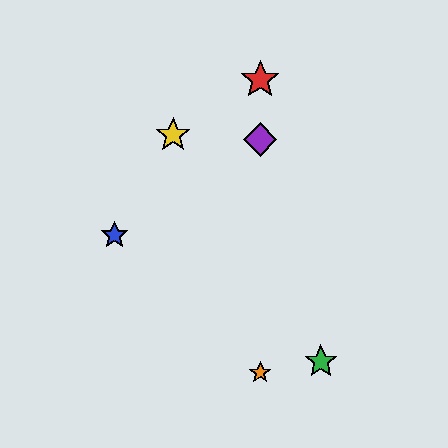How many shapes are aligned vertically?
3 shapes (the red star, the purple diamond, the orange star) are aligned vertically.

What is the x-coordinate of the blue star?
The blue star is at x≈115.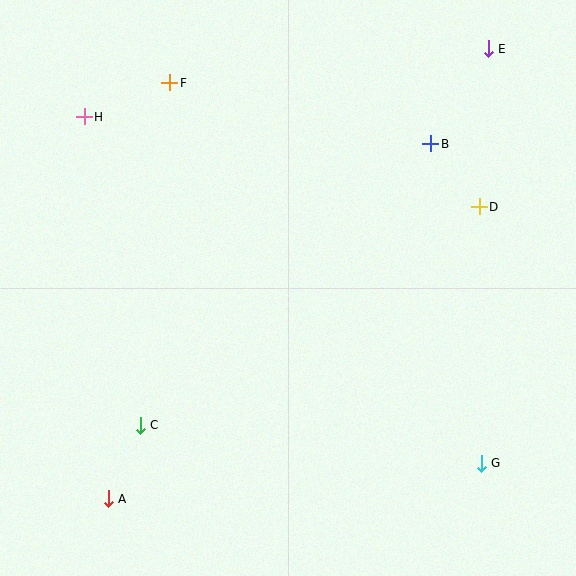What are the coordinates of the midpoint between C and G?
The midpoint between C and G is at (311, 444).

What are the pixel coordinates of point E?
Point E is at (488, 49).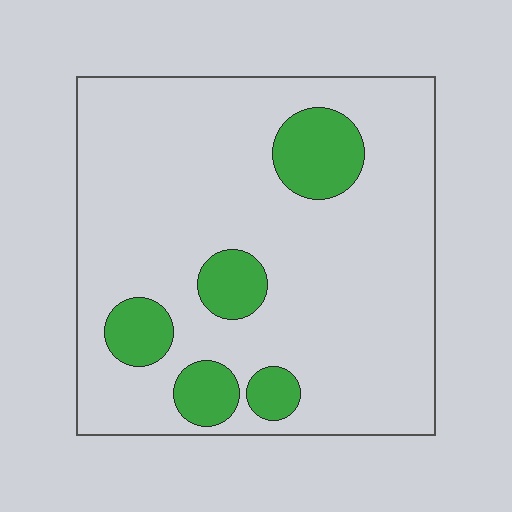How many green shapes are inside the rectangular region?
5.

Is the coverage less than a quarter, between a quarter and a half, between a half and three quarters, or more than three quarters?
Less than a quarter.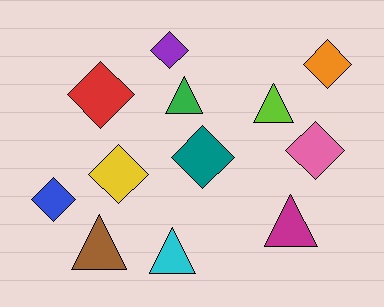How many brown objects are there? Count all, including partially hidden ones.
There is 1 brown object.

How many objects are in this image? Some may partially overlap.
There are 12 objects.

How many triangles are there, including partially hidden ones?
There are 5 triangles.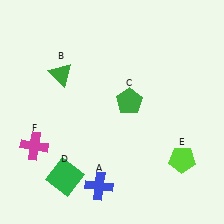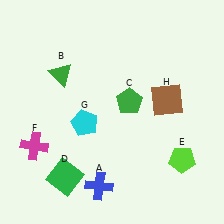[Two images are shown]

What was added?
A cyan pentagon (G), a brown square (H) were added in Image 2.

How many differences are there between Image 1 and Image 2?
There are 2 differences between the two images.